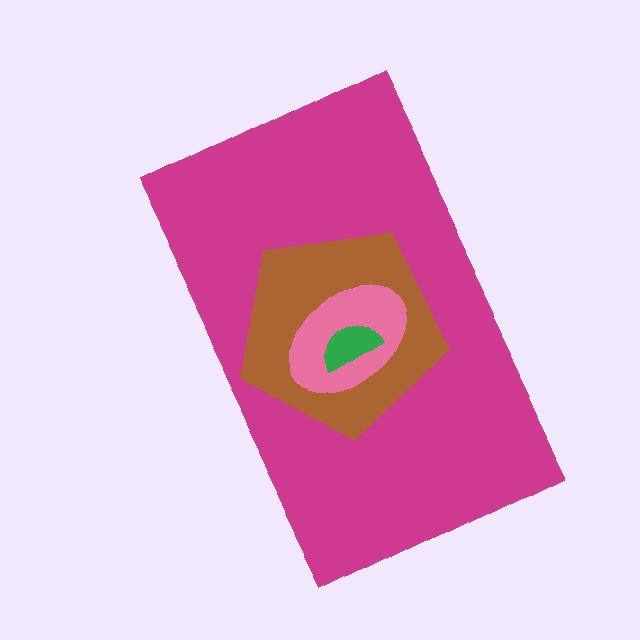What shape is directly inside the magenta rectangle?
The brown pentagon.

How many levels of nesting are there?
4.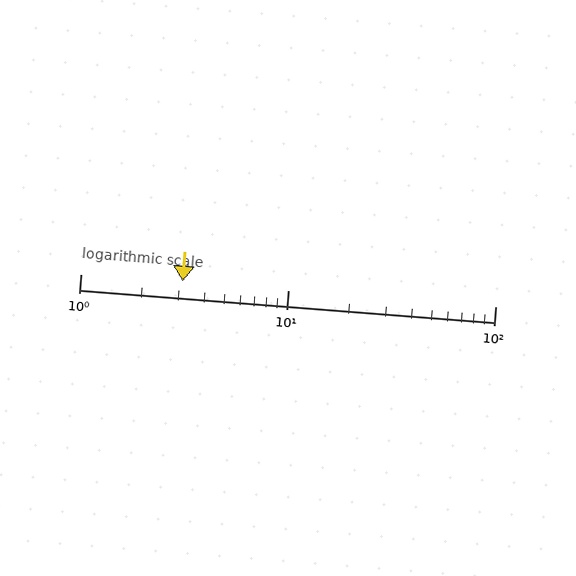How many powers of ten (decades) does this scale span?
The scale spans 2 decades, from 1 to 100.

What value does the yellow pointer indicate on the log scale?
The pointer indicates approximately 3.1.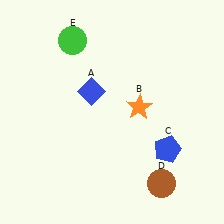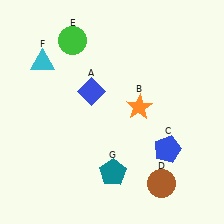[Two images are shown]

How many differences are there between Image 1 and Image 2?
There are 2 differences between the two images.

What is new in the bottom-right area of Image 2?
A teal pentagon (G) was added in the bottom-right area of Image 2.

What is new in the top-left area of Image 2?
A cyan triangle (F) was added in the top-left area of Image 2.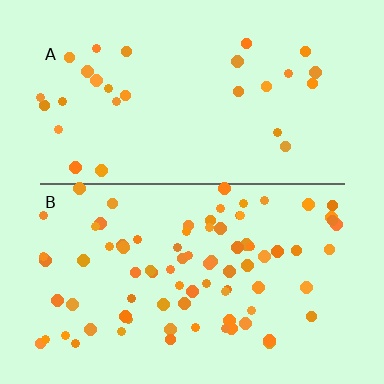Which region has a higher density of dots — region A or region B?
B (the bottom).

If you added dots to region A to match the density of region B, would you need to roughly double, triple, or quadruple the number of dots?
Approximately triple.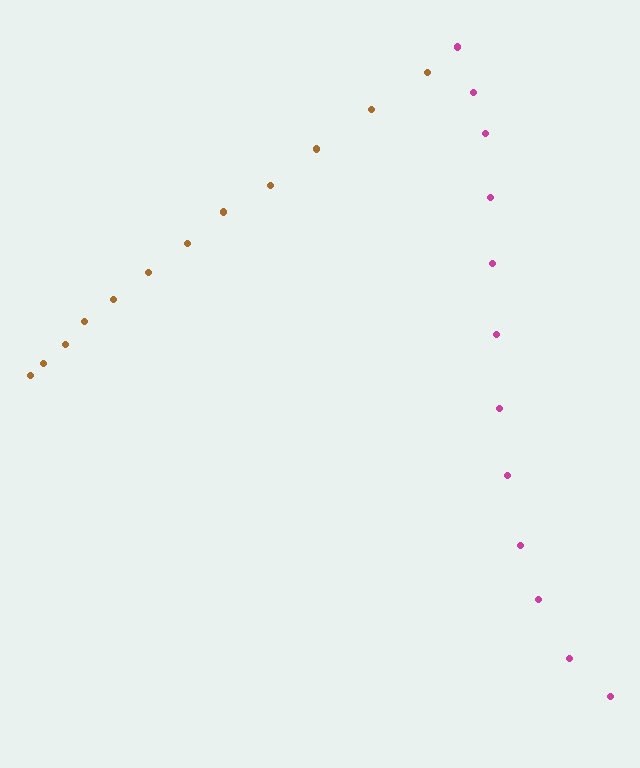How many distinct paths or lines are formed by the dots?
There are 2 distinct paths.